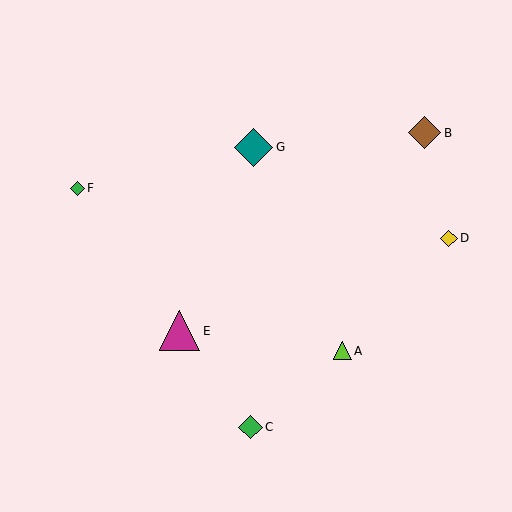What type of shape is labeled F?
Shape F is a green diamond.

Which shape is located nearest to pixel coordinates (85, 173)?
The green diamond (labeled F) at (77, 188) is nearest to that location.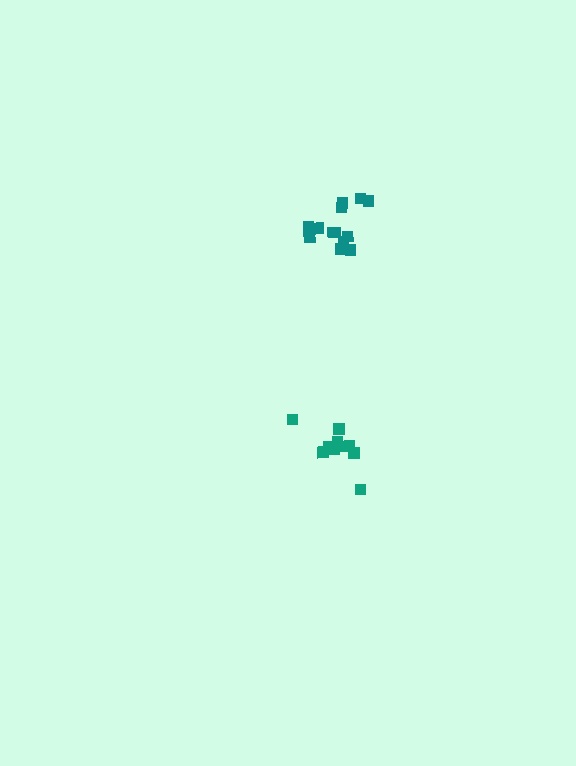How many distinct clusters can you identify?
There are 2 distinct clusters.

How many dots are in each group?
Group 1: 10 dots, Group 2: 13 dots (23 total).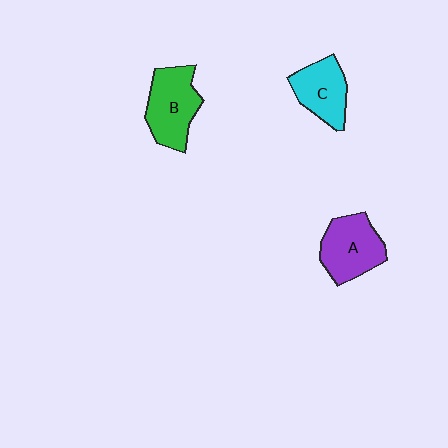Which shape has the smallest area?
Shape C (cyan).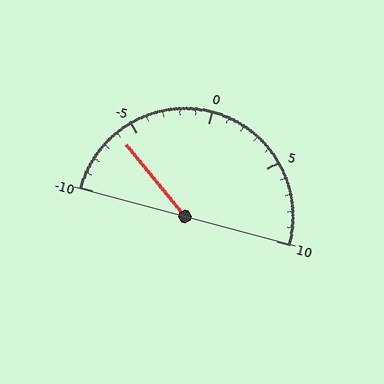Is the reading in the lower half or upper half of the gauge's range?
The reading is in the lower half of the range (-10 to 10).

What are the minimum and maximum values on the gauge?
The gauge ranges from -10 to 10.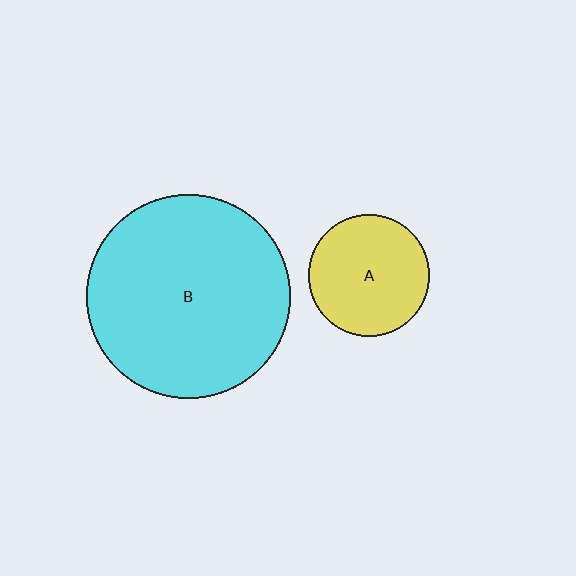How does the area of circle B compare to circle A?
Approximately 2.8 times.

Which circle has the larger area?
Circle B (cyan).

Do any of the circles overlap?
No, none of the circles overlap.